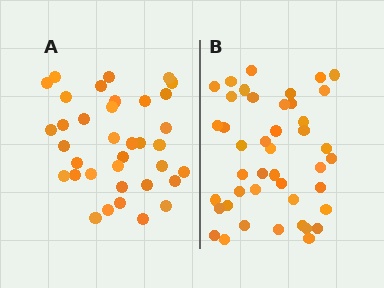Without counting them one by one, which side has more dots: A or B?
Region B (the right region) has more dots.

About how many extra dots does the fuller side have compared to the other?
Region B has roughly 8 or so more dots than region A.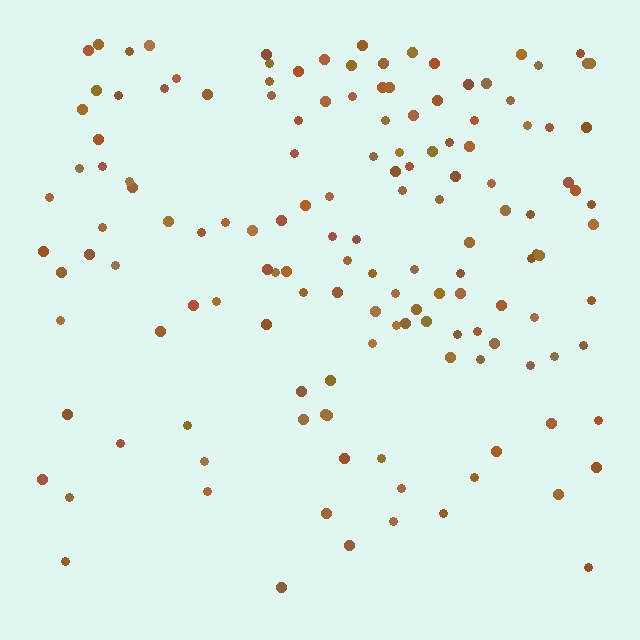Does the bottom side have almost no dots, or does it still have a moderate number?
Still a moderate number, just noticeably fewer than the top.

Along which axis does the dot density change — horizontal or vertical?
Vertical.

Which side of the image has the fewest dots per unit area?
The bottom.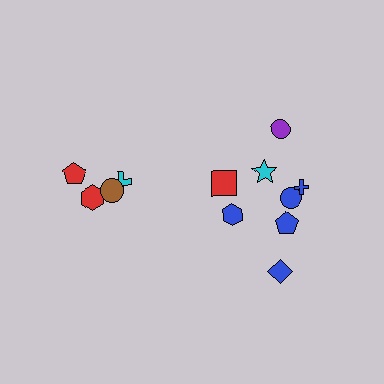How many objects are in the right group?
There are 8 objects.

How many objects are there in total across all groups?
There are 12 objects.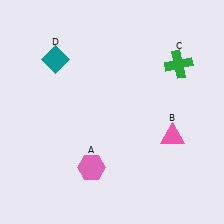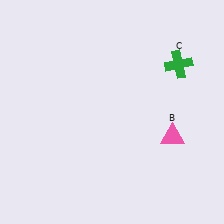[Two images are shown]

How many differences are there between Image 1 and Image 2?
There are 2 differences between the two images.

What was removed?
The pink hexagon (A), the teal diamond (D) were removed in Image 2.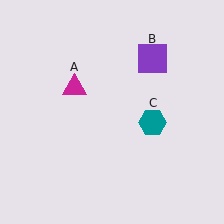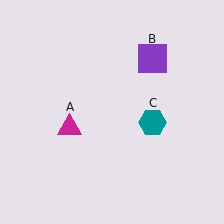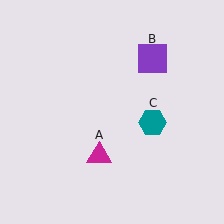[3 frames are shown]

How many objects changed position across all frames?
1 object changed position: magenta triangle (object A).